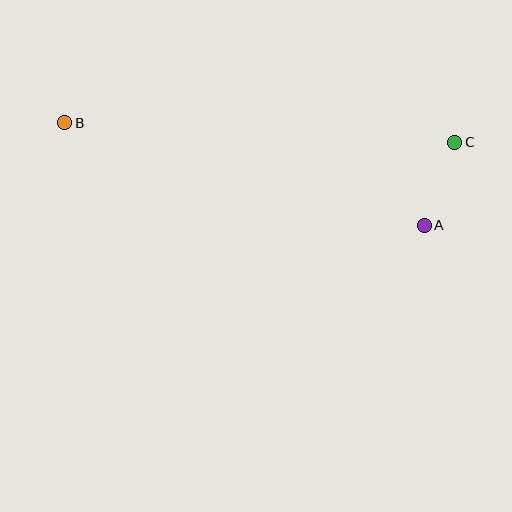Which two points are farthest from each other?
Points B and C are farthest from each other.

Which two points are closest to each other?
Points A and C are closest to each other.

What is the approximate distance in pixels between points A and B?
The distance between A and B is approximately 374 pixels.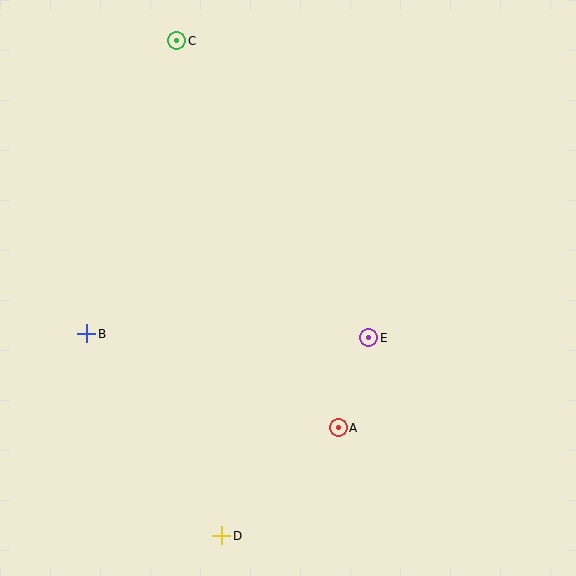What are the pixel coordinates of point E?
Point E is at (369, 338).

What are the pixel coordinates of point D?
Point D is at (222, 536).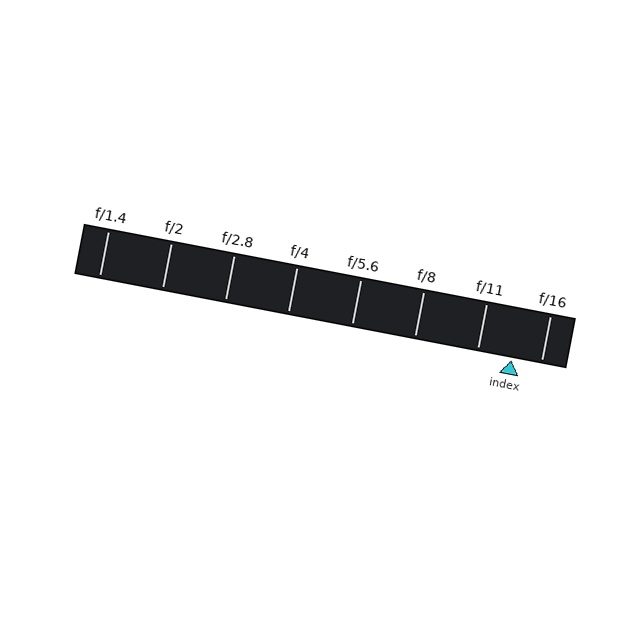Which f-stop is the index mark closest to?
The index mark is closest to f/16.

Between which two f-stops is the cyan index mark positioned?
The index mark is between f/11 and f/16.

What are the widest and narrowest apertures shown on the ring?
The widest aperture shown is f/1.4 and the narrowest is f/16.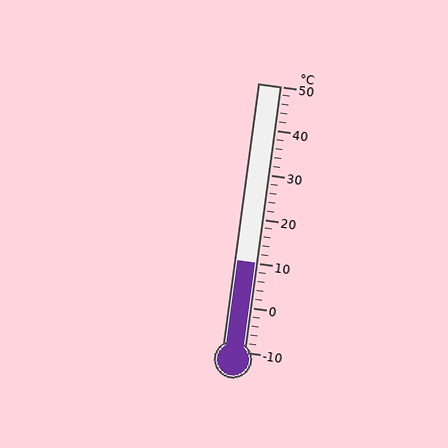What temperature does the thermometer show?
The thermometer shows approximately 10°C.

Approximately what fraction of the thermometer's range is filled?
The thermometer is filled to approximately 35% of its range.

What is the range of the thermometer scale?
The thermometer scale ranges from -10°C to 50°C.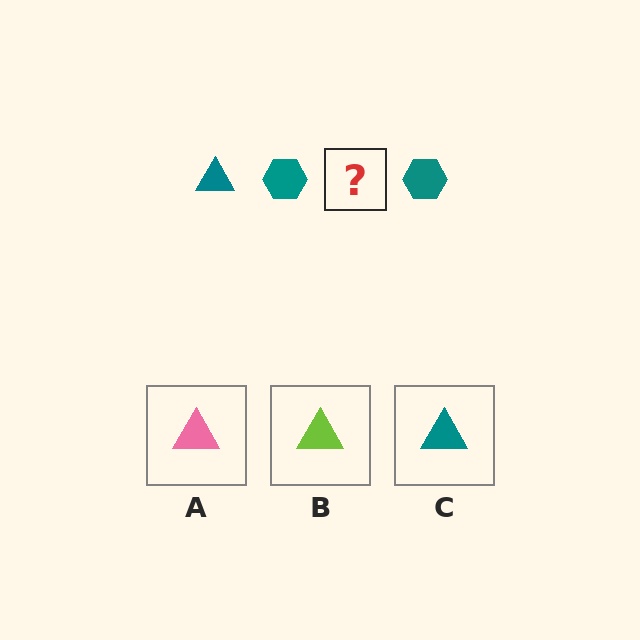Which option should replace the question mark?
Option C.